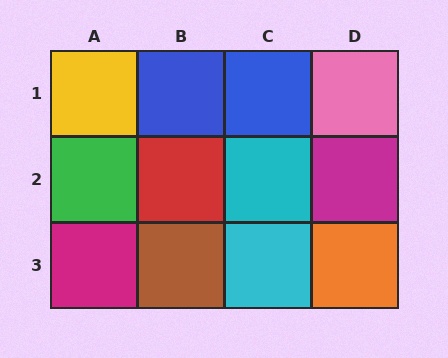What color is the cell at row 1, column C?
Blue.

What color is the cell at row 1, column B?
Blue.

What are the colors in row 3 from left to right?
Magenta, brown, cyan, orange.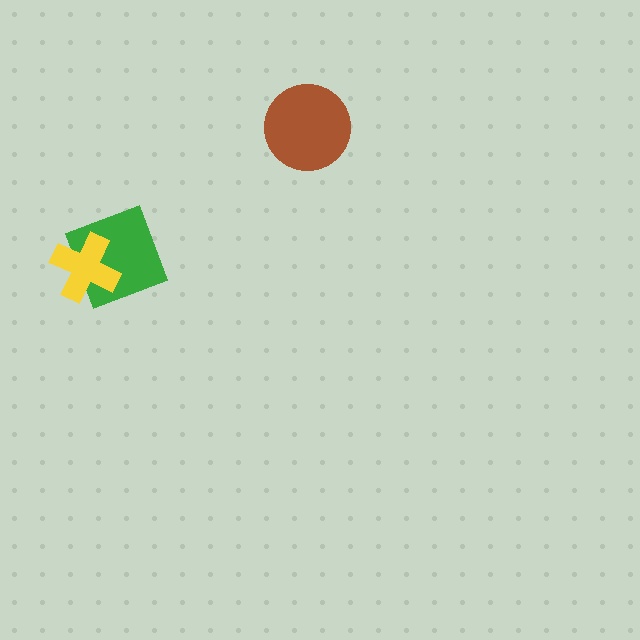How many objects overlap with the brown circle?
0 objects overlap with the brown circle.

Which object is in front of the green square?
The yellow cross is in front of the green square.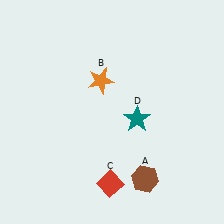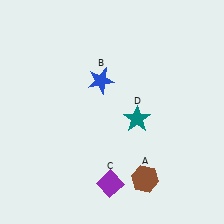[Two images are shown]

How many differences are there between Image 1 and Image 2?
There are 2 differences between the two images.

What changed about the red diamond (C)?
In Image 1, C is red. In Image 2, it changed to purple.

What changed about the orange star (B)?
In Image 1, B is orange. In Image 2, it changed to blue.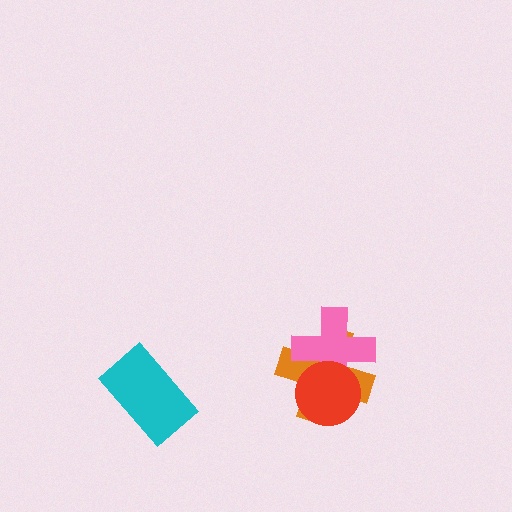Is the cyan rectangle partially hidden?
No, no other shape covers it.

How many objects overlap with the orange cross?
2 objects overlap with the orange cross.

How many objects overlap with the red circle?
2 objects overlap with the red circle.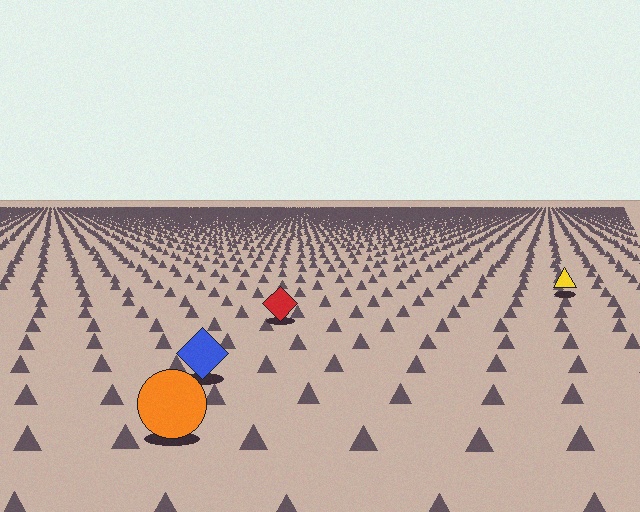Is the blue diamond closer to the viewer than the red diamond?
Yes. The blue diamond is closer — you can tell from the texture gradient: the ground texture is coarser near it.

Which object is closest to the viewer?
The orange circle is closest. The texture marks near it are larger and more spread out.